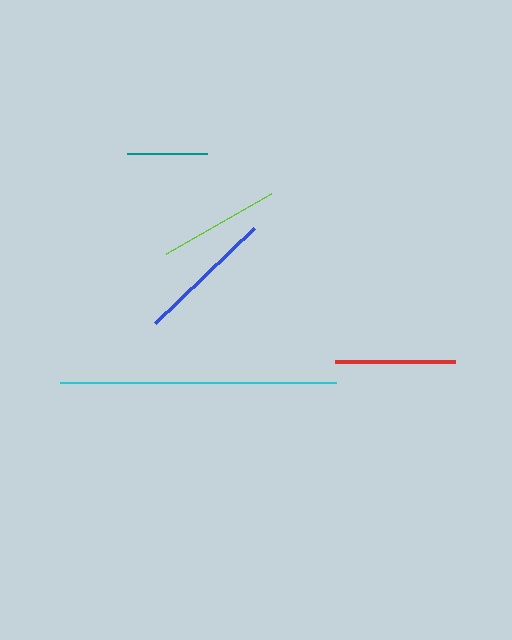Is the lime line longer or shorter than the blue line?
The blue line is longer than the lime line.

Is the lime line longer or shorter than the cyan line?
The cyan line is longer than the lime line.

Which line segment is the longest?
The cyan line is the longest at approximately 276 pixels.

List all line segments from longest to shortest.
From longest to shortest: cyan, blue, lime, red, teal.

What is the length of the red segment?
The red segment is approximately 120 pixels long.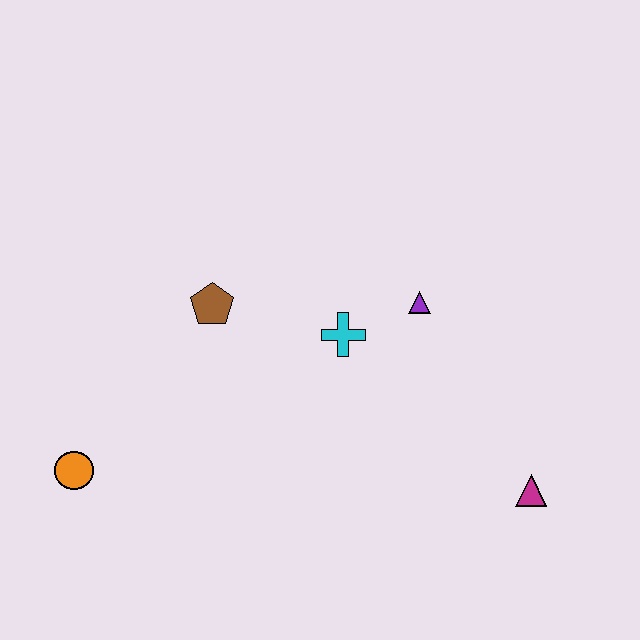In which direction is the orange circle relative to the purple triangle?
The orange circle is to the left of the purple triangle.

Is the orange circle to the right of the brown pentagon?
No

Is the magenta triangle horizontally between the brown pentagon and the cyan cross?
No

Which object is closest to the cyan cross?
The purple triangle is closest to the cyan cross.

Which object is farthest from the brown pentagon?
The magenta triangle is farthest from the brown pentagon.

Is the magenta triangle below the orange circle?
Yes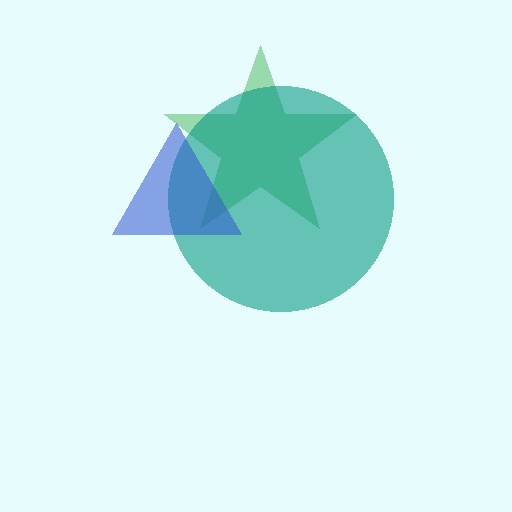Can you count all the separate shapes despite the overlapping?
Yes, there are 3 separate shapes.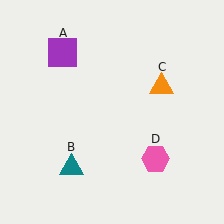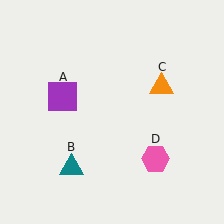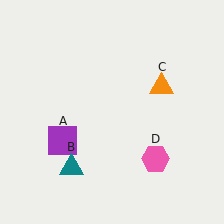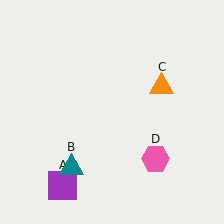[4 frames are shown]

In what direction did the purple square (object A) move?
The purple square (object A) moved down.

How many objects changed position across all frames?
1 object changed position: purple square (object A).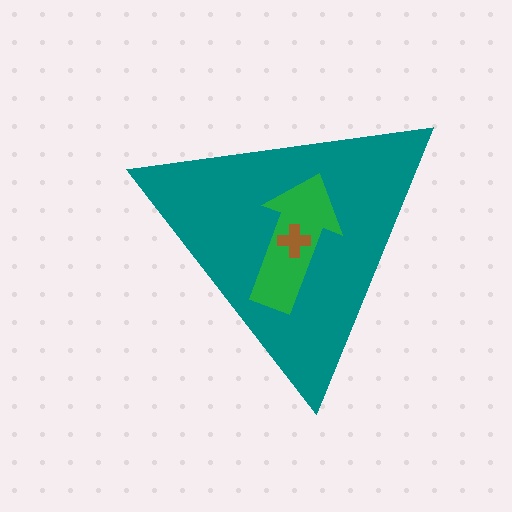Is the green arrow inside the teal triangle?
Yes.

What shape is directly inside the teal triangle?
The green arrow.